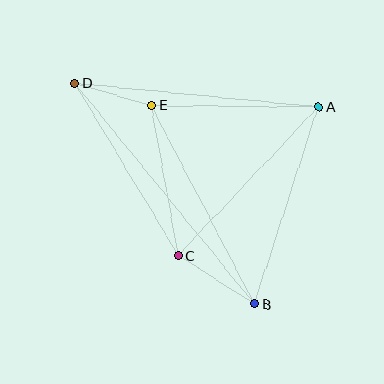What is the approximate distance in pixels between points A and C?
The distance between A and C is approximately 204 pixels.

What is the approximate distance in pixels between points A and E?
The distance between A and E is approximately 167 pixels.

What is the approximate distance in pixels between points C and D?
The distance between C and D is approximately 201 pixels.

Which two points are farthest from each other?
Points B and D are farthest from each other.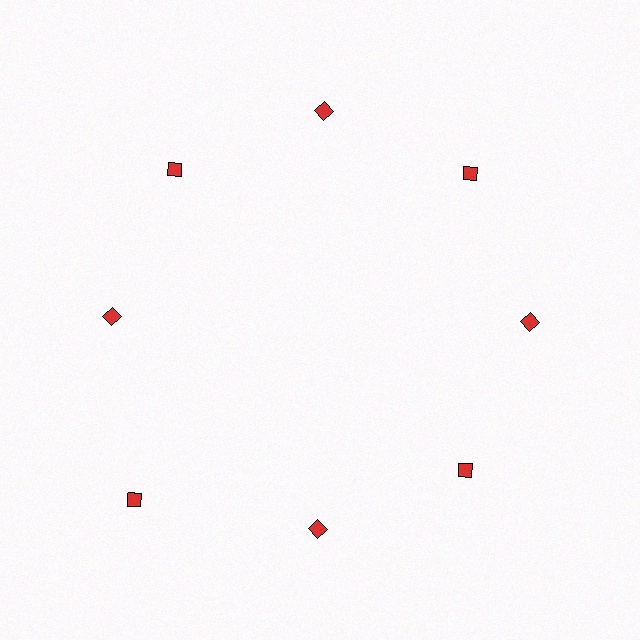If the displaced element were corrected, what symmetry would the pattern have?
It would have 8-fold rotational symmetry — the pattern would map onto itself every 45 degrees.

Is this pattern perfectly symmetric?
No. The 8 red diamonds are arranged in a ring, but one element near the 8 o'clock position is pushed outward from the center, breaking the 8-fold rotational symmetry.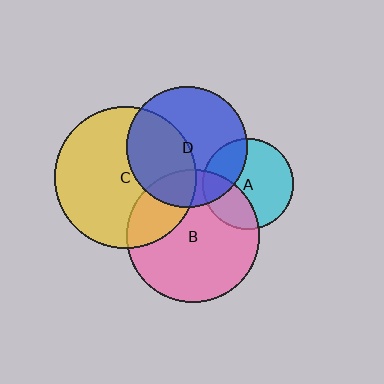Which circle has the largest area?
Circle C (yellow).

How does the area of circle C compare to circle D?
Approximately 1.4 times.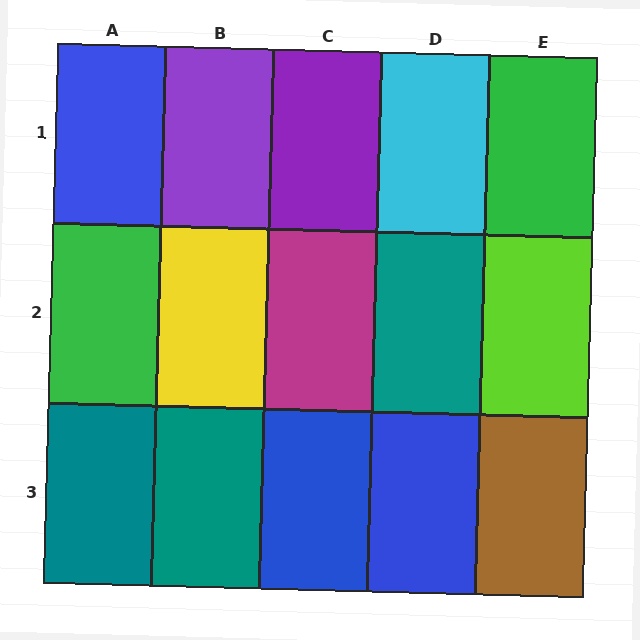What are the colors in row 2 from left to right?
Green, yellow, magenta, teal, lime.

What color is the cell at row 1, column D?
Cyan.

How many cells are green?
2 cells are green.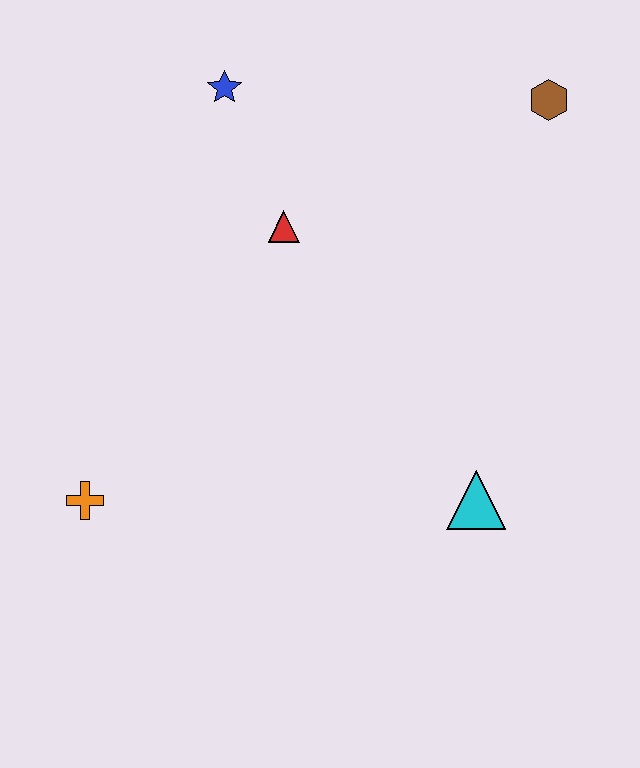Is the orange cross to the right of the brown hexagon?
No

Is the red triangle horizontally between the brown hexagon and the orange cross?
Yes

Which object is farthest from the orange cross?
The brown hexagon is farthest from the orange cross.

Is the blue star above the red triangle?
Yes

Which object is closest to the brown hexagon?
The red triangle is closest to the brown hexagon.